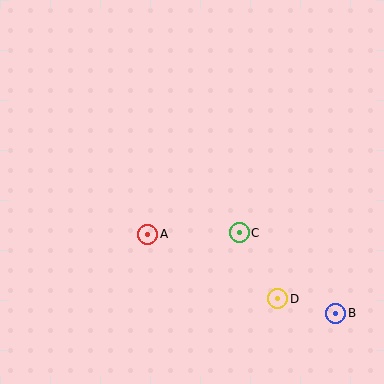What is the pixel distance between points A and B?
The distance between A and B is 204 pixels.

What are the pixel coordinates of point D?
Point D is at (278, 299).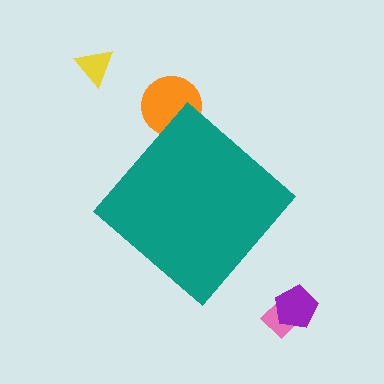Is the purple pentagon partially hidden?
No, the purple pentagon is fully visible.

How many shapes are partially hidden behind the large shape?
1 shape is partially hidden.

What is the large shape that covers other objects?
A teal diamond.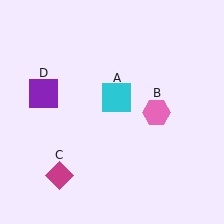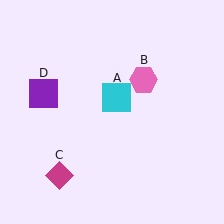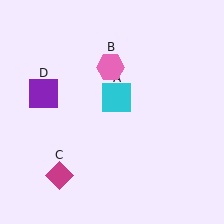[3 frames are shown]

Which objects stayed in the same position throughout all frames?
Cyan square (object A) and magenta diamond (object C) and purple square (object D) remained stationary.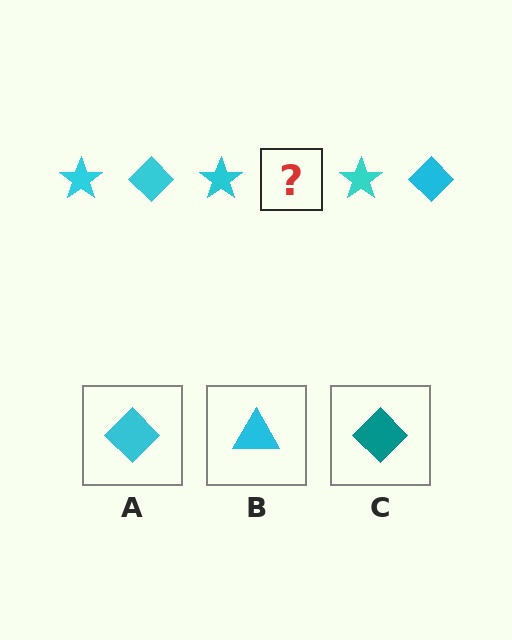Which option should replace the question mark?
Option A.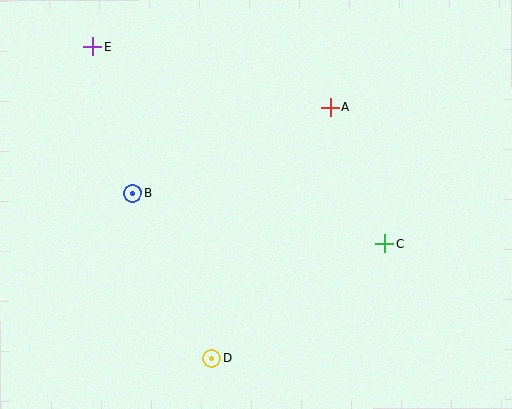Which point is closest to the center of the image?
Point A at (330, 107) is closest to the center.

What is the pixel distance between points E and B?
The distance between E and B is 152 pixels.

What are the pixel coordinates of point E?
Point E is at (93, 46).